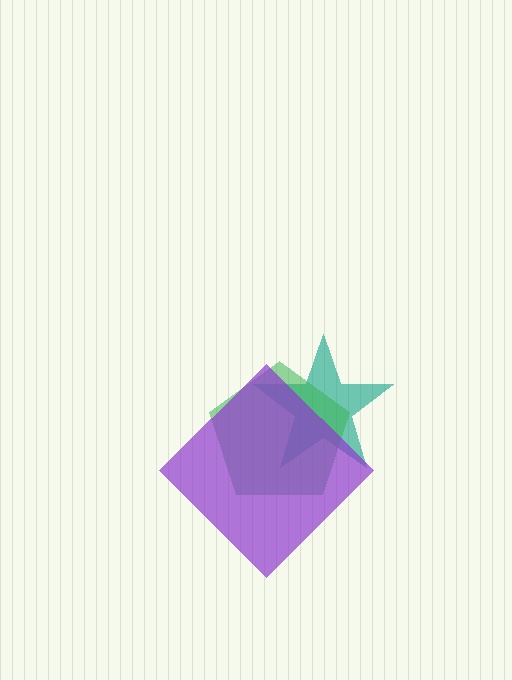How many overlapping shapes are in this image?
There are 3 overlapping shapes in the image.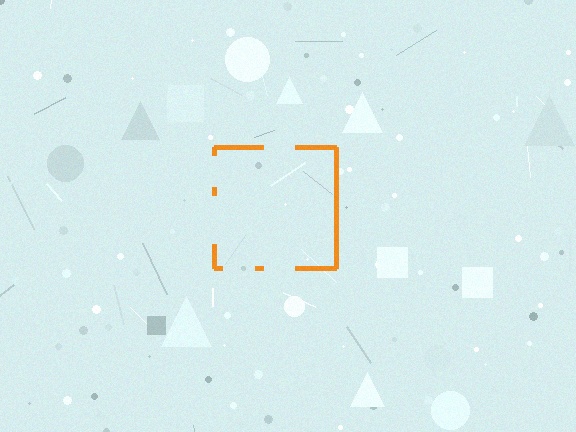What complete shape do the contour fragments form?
The contour fragments form a square.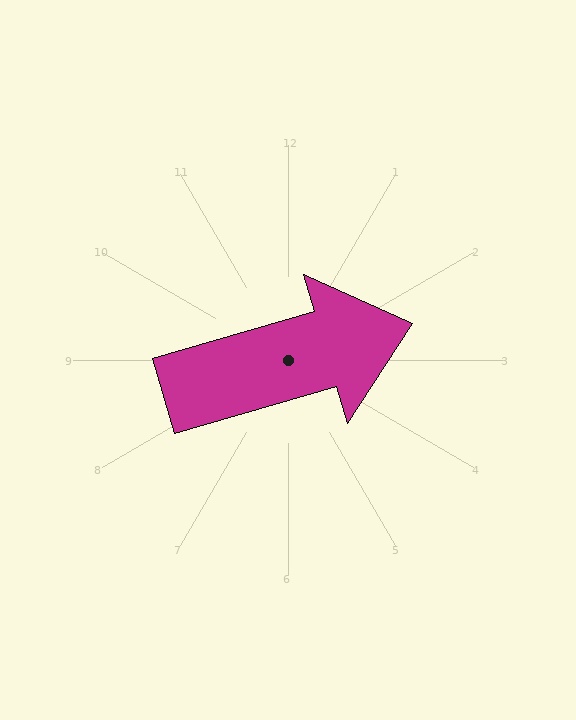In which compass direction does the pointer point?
East.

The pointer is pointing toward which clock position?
Roughly 2 o'clock.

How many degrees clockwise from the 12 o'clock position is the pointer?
Approximately 74 degrees.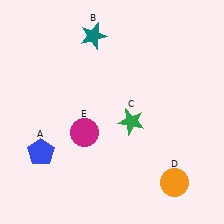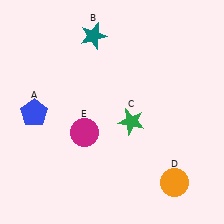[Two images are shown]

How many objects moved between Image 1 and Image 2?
1 object moved between the two images.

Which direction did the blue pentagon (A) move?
The blue pentagon (A) moved up.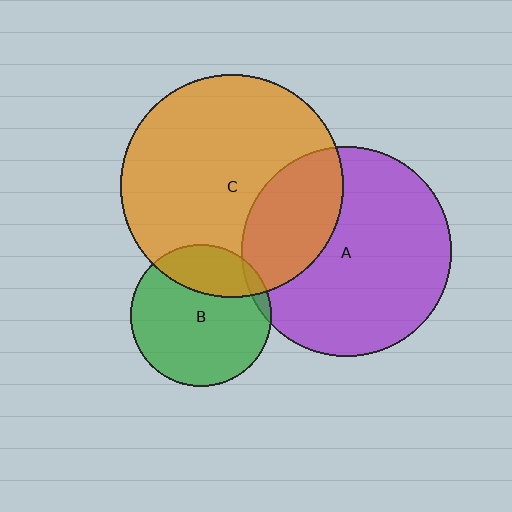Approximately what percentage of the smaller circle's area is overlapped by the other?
Approximately 5%.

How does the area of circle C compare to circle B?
Approximately 2.5 times.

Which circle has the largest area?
Circle C (orange).